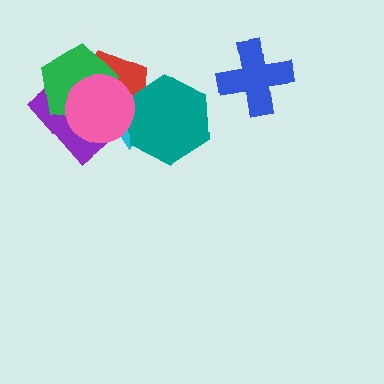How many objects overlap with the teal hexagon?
3 objects overlap with the teal hexagon.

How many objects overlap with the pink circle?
5 objects overlap with the pink circle.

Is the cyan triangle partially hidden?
Yes, it is partially covered by another shape.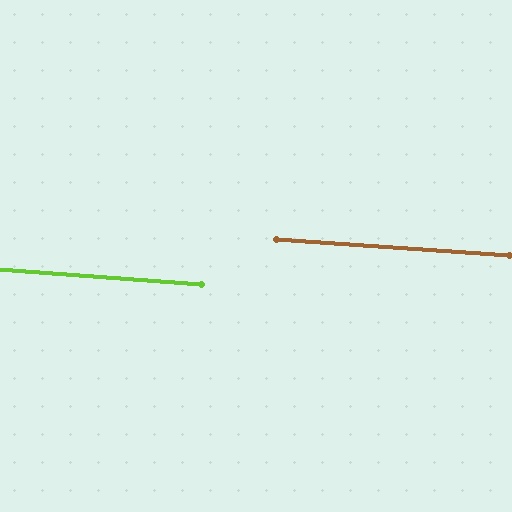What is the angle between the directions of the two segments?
Approximately 0 degrees.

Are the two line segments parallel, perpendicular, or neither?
Parallel — their directions differ by only 0.5°.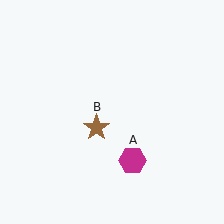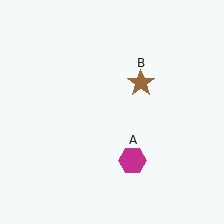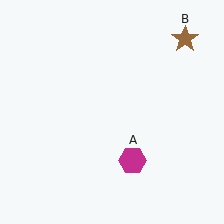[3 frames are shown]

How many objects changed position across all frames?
1 object changed position: brown star (object B).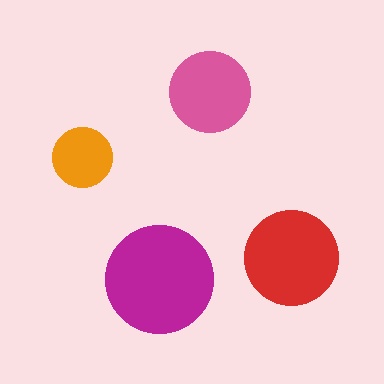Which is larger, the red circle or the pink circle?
The red one.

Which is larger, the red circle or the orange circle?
The red one.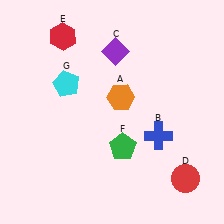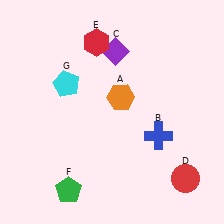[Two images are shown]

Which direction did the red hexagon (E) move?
The red hexagon (E) moved right.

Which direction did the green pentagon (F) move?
The green pentagon (F) moved left.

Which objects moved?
The objects that moved are: the red hexagon (E), the green pentagon (F).